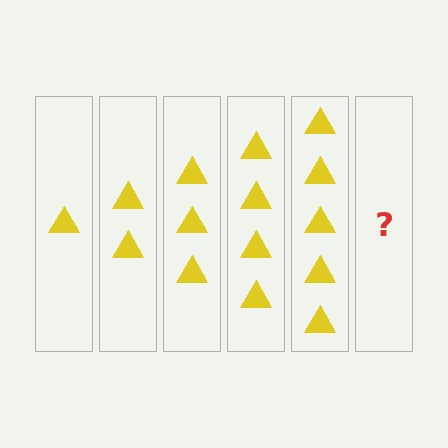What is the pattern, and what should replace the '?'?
The pattern is that each step adds one more triangle. The '?' should be 6 triangles.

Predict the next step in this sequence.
The next step is 6 triangles.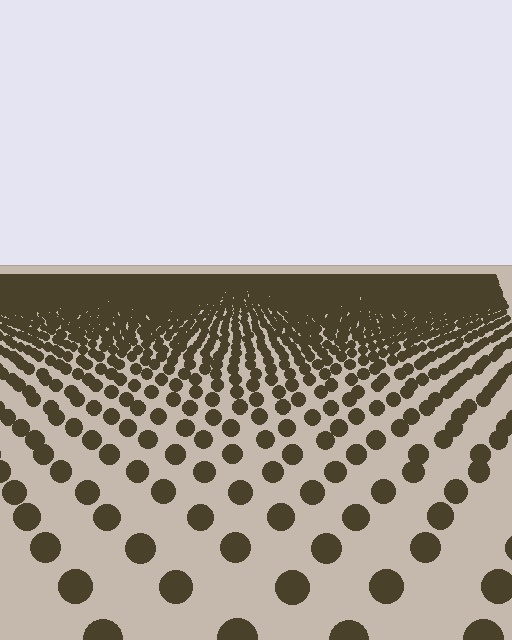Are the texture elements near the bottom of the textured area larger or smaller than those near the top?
Larger. Near the bottom, elements are closer to the viewer and appear at a bigger on-screen size.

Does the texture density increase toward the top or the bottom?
Density increases toward the top.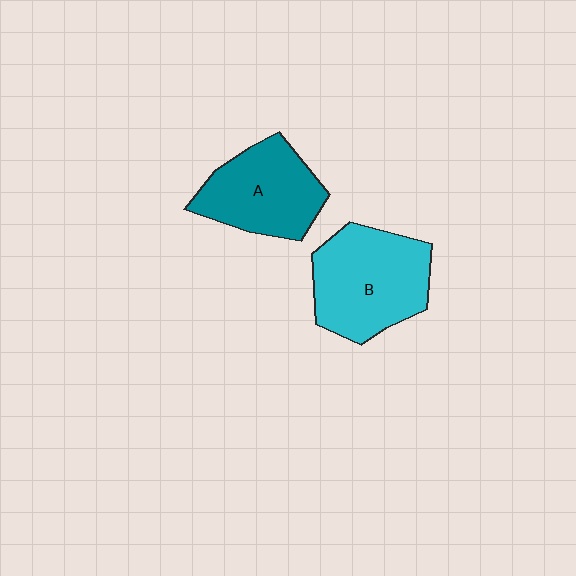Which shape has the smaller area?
Shape A (teal).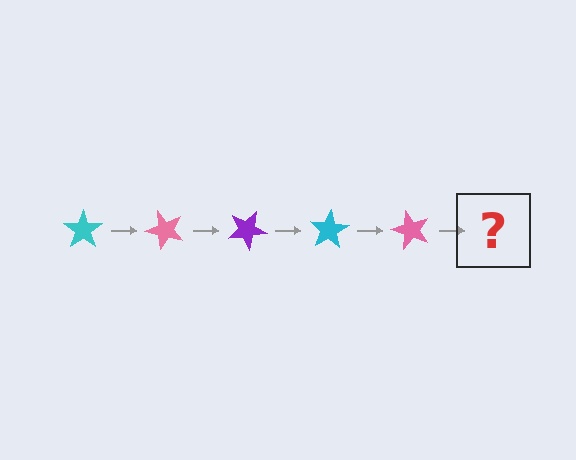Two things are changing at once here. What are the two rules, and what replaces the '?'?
The two rules are that it rotates 50 degrees each step and the color cycles through cyan, pink, and purple. The '?' should be a purple star, rotated 250 degrees from the start.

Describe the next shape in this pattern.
It should be a purple star, rotated 250 degrees from the start.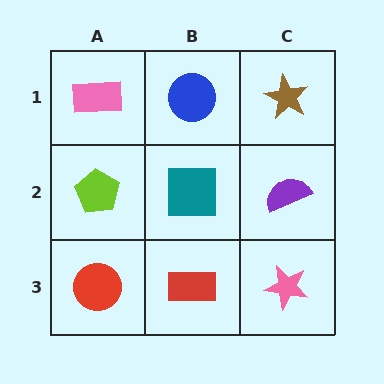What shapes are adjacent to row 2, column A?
A pink rectangle (row 1, column A), a red circle (row 3, column A), a teal square (row 2, column B).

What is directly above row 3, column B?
A teal square.